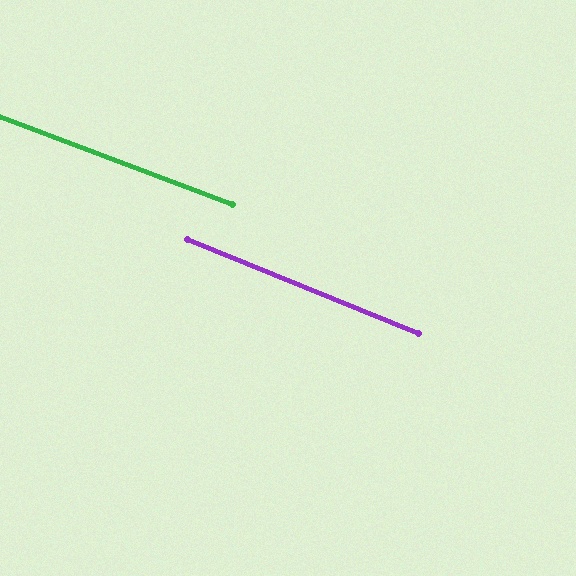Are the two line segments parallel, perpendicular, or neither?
Parallel — their directions differ by only 1.6°.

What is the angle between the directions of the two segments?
Approximately 2 degrees.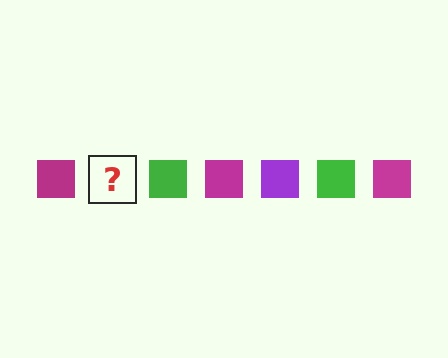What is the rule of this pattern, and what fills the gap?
The rule is that the pattern cycles through magenta, purple, green squares. The gap should be filled with a purple square.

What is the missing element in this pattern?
The missing element is a purple square.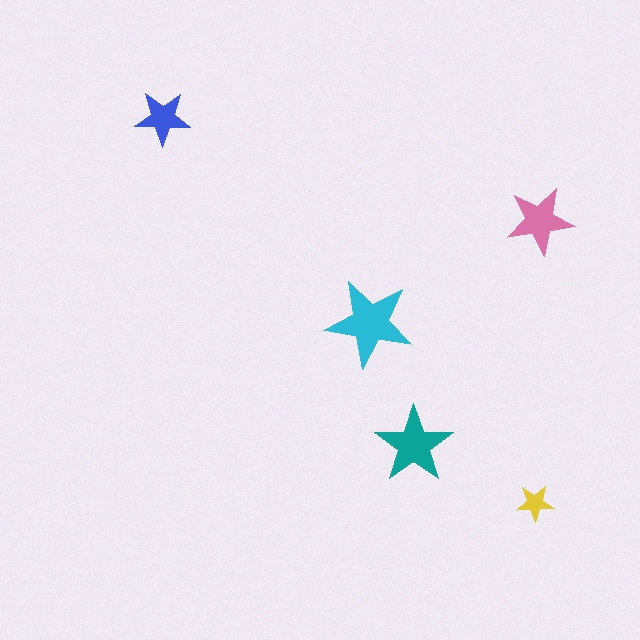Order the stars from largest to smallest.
the cyan one, the teal one, the pink one, the blue one, the yellow one.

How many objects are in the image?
There are 5 objects in the image.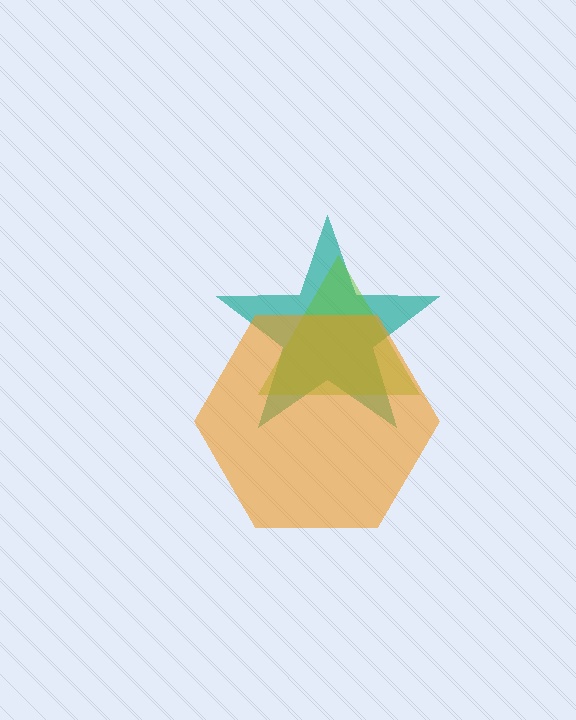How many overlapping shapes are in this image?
There are 3 overlapping shapes in the image.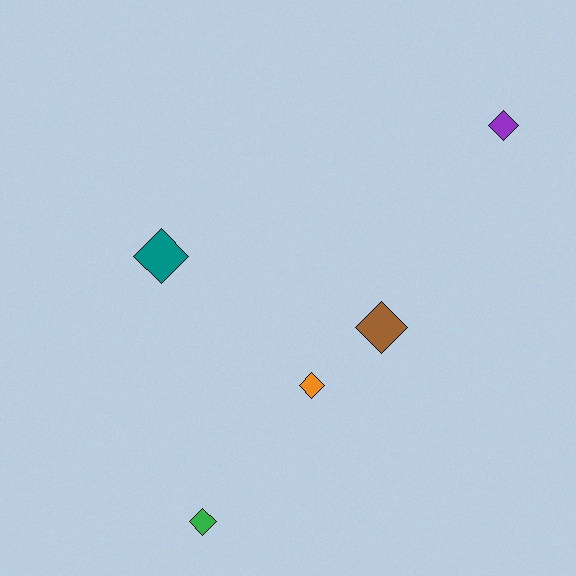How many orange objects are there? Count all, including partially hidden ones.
There is 1 orange object.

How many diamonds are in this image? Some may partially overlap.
There are 5 diamonds.